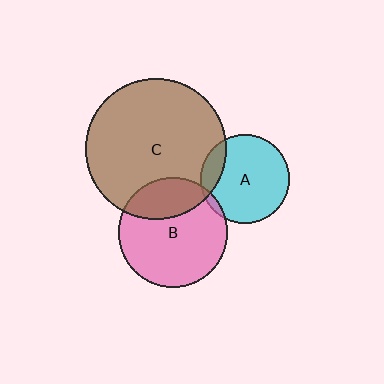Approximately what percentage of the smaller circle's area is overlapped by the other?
Approximately 5%.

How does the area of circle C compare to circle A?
Approximately 2.5 times.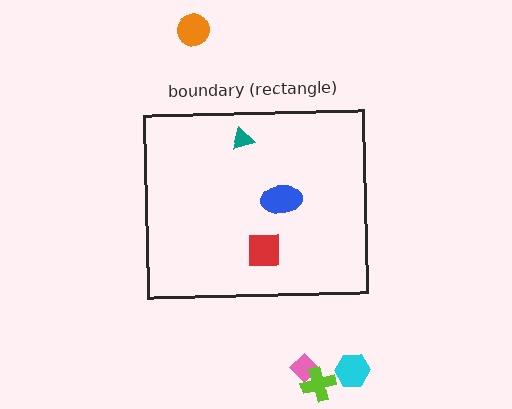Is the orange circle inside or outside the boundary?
Outside.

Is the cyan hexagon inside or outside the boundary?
Outside.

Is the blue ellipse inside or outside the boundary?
Inside.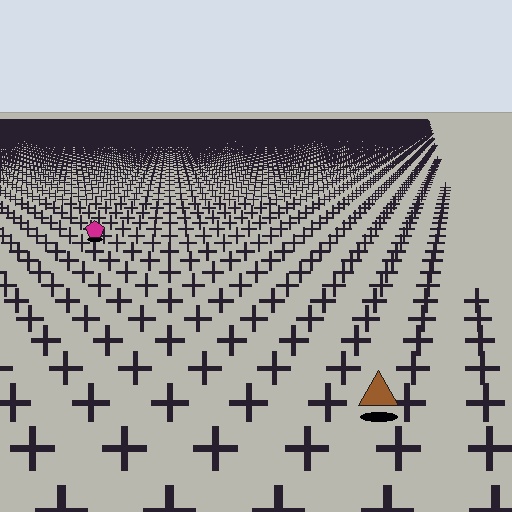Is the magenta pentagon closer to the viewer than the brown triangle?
No. The brown triangle is closer — you can tell from the texture gradient: the ground texture is coarser near it.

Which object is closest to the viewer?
The brown triangle is closest. The texture marks near it are larger and more spread out.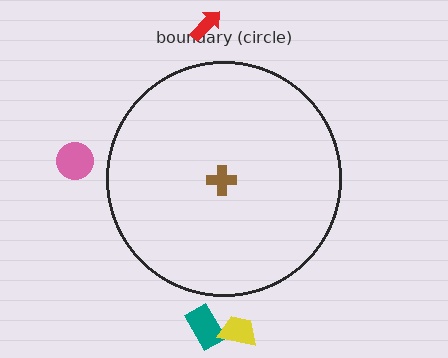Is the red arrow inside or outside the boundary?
Outside.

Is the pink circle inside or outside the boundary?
Outside.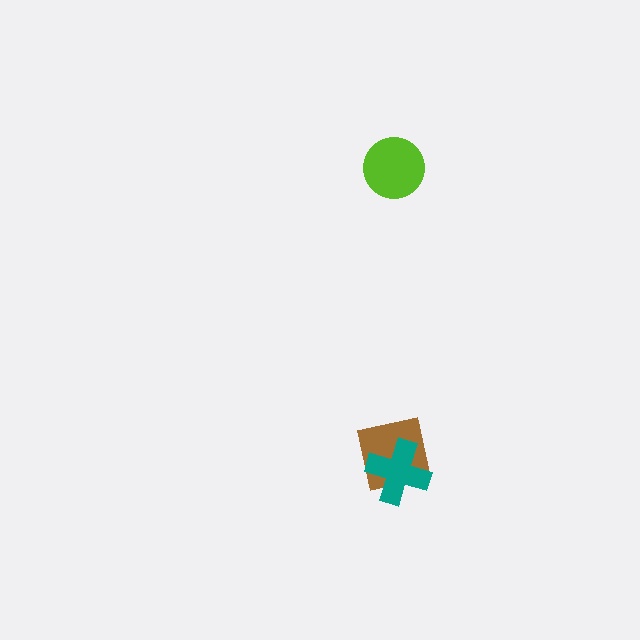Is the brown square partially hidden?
Yes, it is partially covered by another shape.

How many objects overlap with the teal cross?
1 object overlaps with the teal cross.